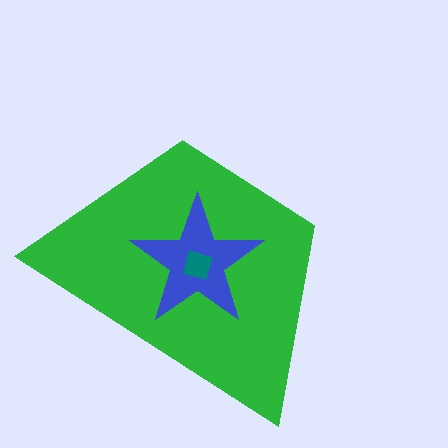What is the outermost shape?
The green trapezoid.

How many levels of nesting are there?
3.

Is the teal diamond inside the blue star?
Yes.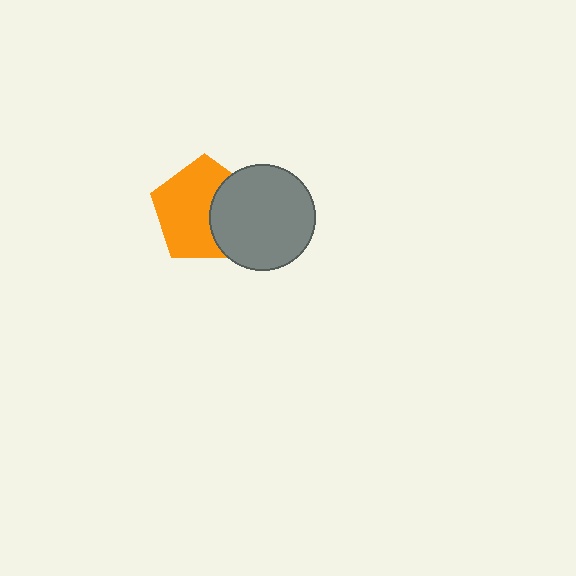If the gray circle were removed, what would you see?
You would see the complete orange pentagon.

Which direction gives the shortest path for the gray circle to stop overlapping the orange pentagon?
Moving right gives the shortest separation.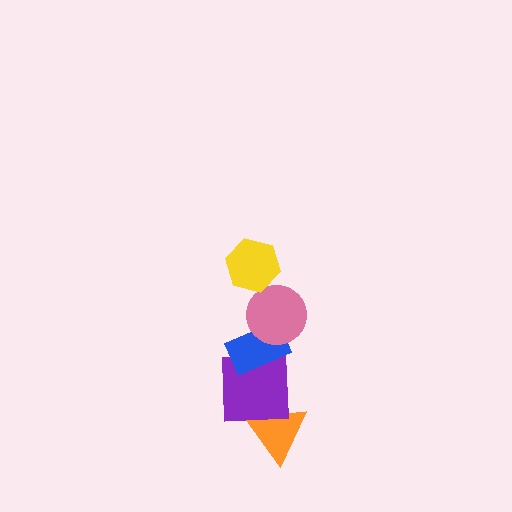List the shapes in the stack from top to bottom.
From top to bottom: the yellow hexagon, the pink circle, the blue rectangle, the purple square, the orange triangle.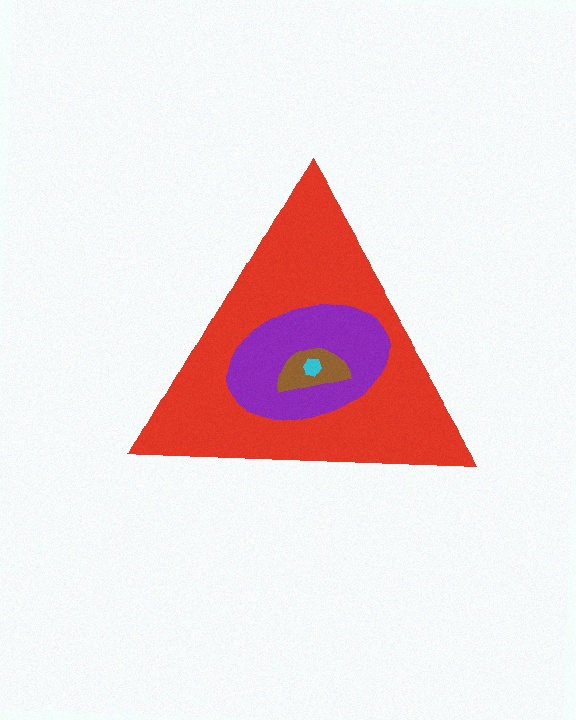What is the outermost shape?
The red triangle.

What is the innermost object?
The cyan hexagon.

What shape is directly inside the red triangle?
The purple ellipse.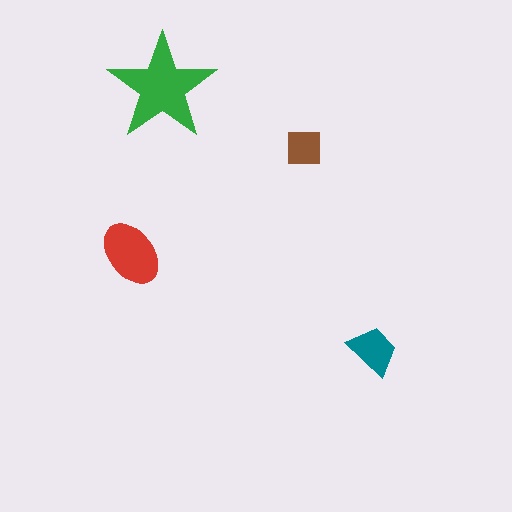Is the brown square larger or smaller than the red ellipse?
Smaller.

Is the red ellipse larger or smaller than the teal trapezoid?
Larger.